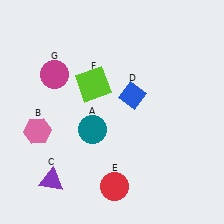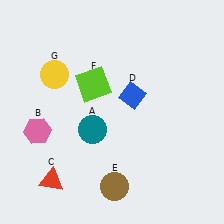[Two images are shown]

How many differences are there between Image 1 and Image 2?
There are 3 differences between the two images.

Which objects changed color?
C changed from purple to red. E changed from red to brown. G changed from magenta to yellow.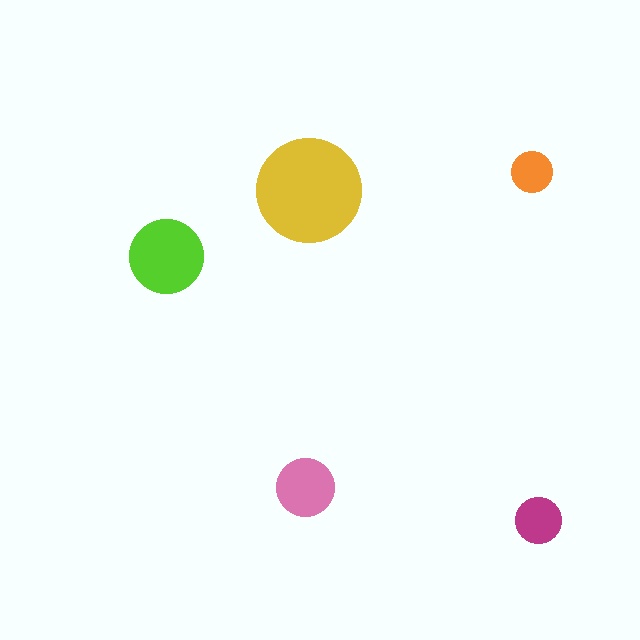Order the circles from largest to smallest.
the yellow one, the lime one, the pink one, the magenta one, the orange one.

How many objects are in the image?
There are 5 objects in the image.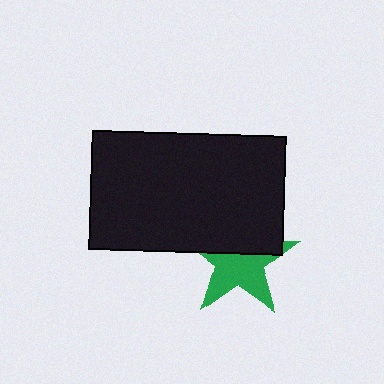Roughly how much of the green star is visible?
About half of it is visible (roughly 55%).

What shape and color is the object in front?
The object in front is a black rectangle.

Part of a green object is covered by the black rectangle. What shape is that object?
It is a star.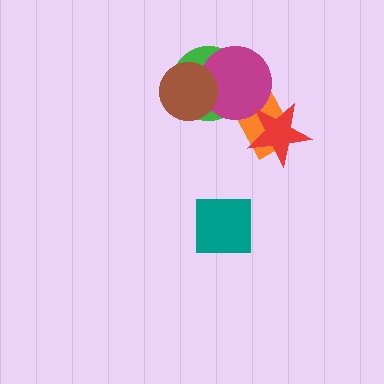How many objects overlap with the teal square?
0 objects overlap with the teal square.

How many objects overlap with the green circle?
3 objects overlap with the green circle.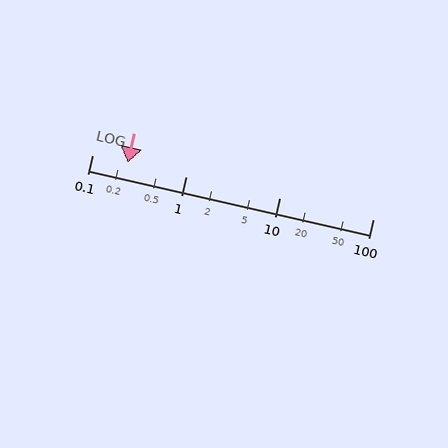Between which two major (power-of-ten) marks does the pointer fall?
The pointer is between 0.1 and 1.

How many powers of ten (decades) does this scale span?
The scale spans 3 decades, from 0.1 to 100.